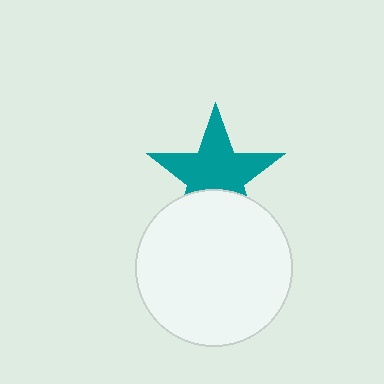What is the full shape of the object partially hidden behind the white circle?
The partially hidden object is a teal star.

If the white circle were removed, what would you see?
You would see the complete teal star.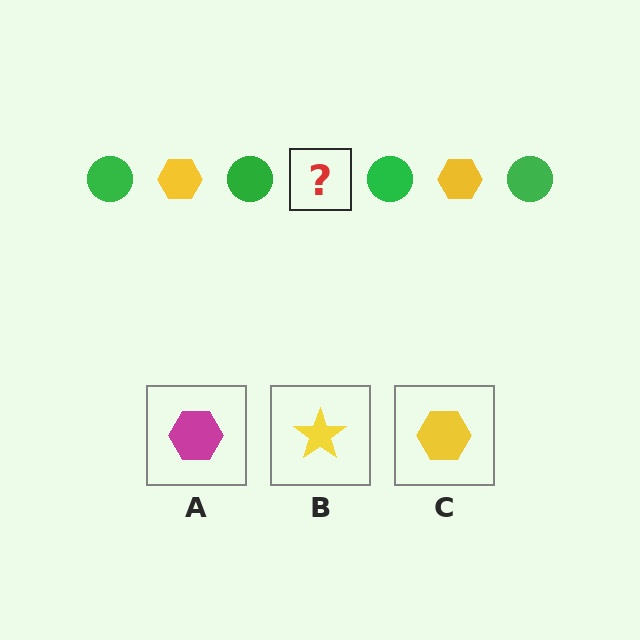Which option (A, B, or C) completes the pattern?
C.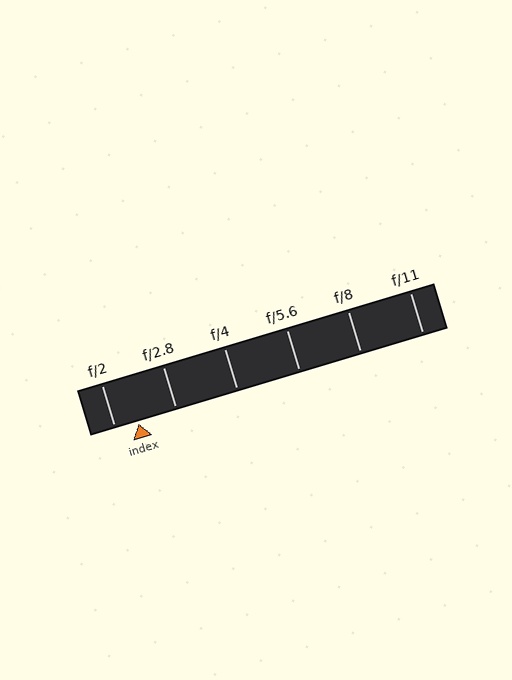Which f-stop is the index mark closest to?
The index mark is closest to f/2.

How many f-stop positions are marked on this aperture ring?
There are 6 f-stop positions marked.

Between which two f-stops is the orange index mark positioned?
The index mark is between f/2 and f/2.8.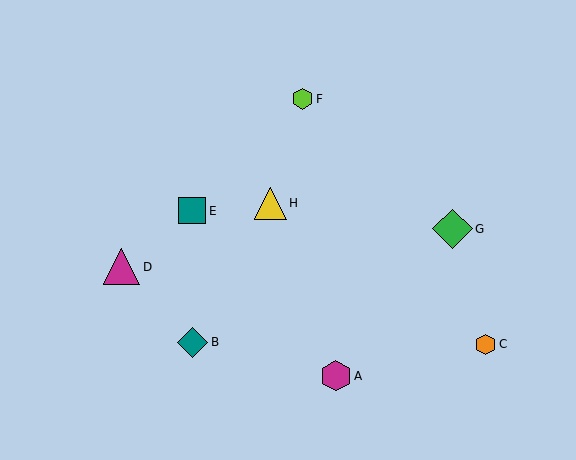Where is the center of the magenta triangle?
The center of the magenta triangle is at (122, 267).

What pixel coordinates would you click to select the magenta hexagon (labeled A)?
Click at (336, 376) to select the magenta hexagon A.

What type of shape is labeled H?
Shape H is a yellow triangle.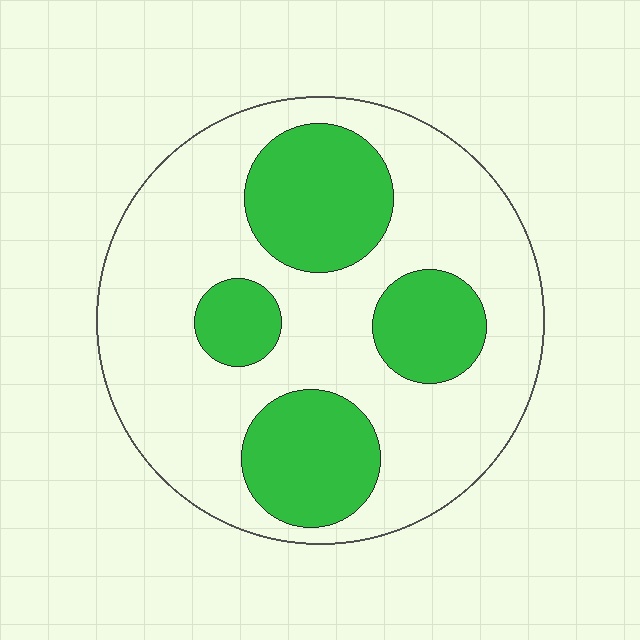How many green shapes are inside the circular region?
4.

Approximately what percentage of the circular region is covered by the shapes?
Approximately 30%.